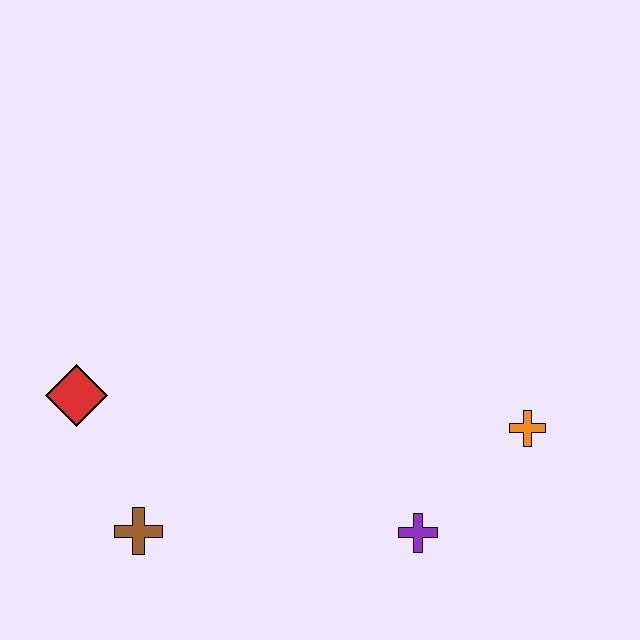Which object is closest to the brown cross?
The red diamond is closest to the brown cross.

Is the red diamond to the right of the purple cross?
No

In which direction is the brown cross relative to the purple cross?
The brown cross is to the left of the purple cross.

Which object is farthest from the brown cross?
The orange cross is farthest from the brown cross.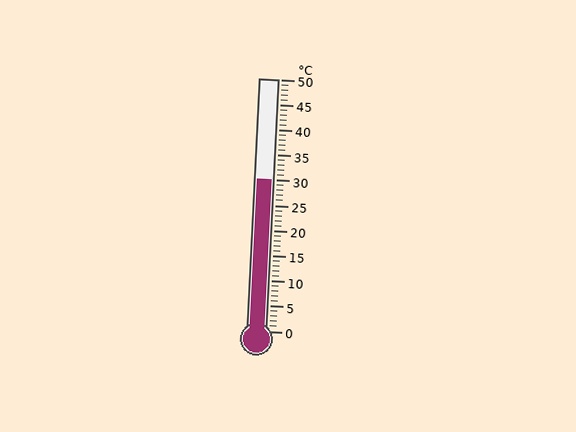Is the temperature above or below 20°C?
The temperature is above 20°C.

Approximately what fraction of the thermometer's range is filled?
The thermometer is filled to approximately 60% of its range.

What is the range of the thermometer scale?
The thermometer scale ranges from 0°C to 50°C.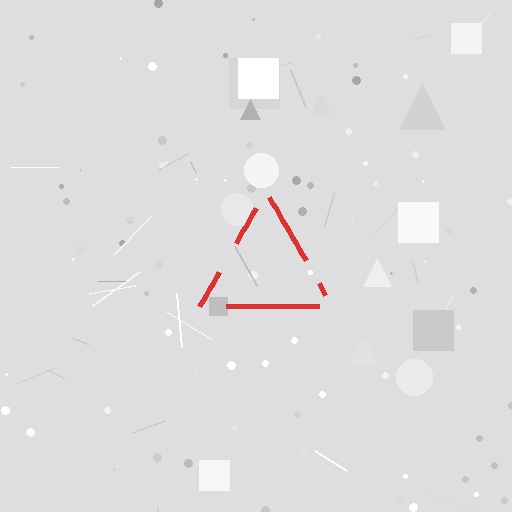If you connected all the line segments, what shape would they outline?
They would outline a triangle.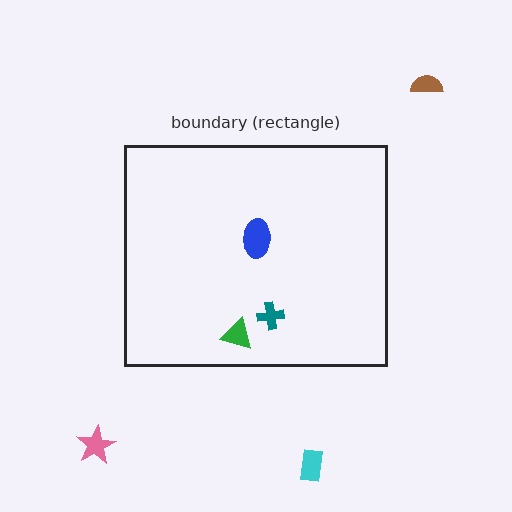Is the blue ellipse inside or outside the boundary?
Inside.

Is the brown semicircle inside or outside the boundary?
Outside.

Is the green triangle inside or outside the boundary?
Inside.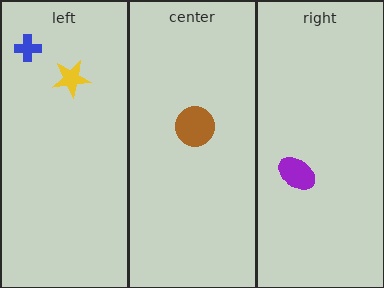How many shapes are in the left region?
2.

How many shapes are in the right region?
1.